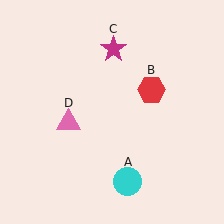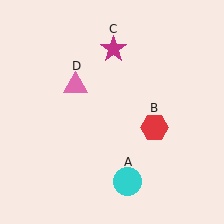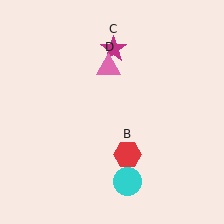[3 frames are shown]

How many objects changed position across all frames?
2 objects changed position: red hexagon (object B), pink triangle (object D).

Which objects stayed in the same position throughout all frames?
Cyan circle (object A) and magenta star (object C) remained stationary.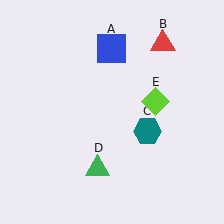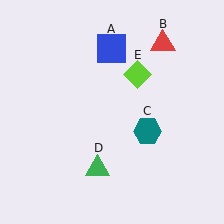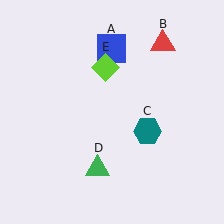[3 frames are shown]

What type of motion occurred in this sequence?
The lime diamond (object E) rotated counterclockwise around the center of the scene.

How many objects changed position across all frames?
1 object changed position: lime diamond (object E).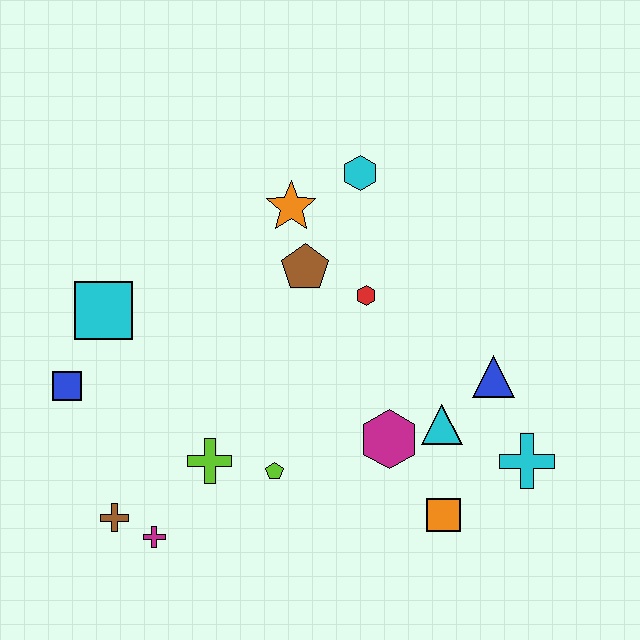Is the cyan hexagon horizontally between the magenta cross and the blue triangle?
Yes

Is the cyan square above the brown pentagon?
No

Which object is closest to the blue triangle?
The cyan triangle is closest to the blue triangle.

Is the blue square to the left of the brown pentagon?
Yes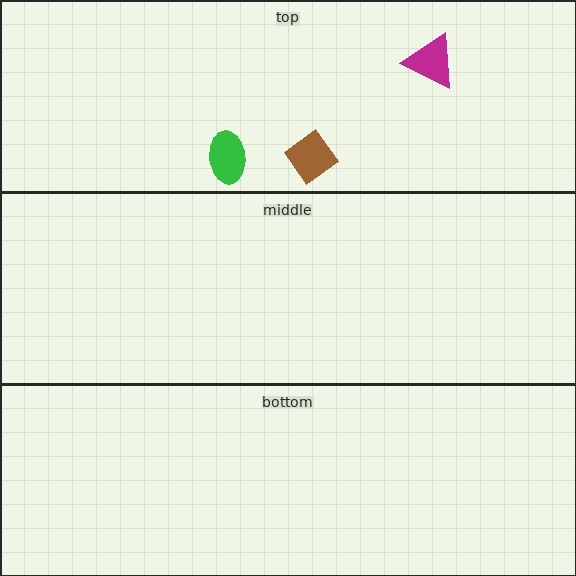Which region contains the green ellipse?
The top region.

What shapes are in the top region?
The brown diamond, the green ellipse, the magenta triangle.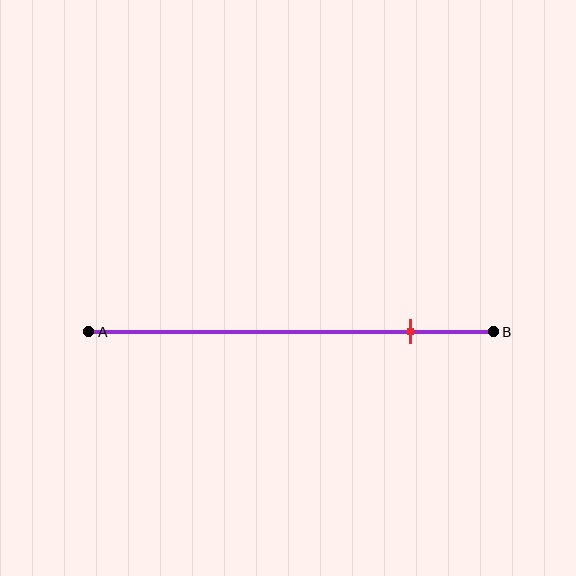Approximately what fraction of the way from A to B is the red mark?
The red mark is approximately 80% of the way from A to B.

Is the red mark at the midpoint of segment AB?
No, the mark is at about 80% from A, not at the 50% midpoint.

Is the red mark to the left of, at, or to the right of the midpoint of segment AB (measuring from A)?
The red mark is to the right of the midpoint of segment AB.